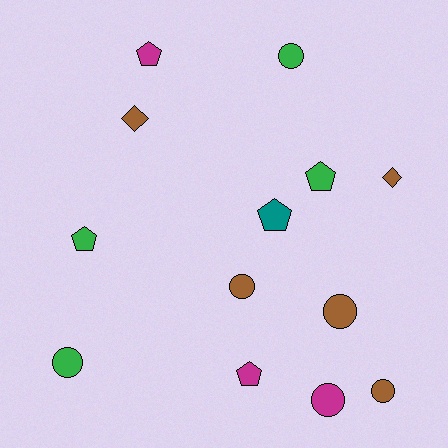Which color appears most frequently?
Brown, with 5 objects.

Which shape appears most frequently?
Circle, with 6 objects.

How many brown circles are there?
There are 3 brown circles.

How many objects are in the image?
There are 13 objects.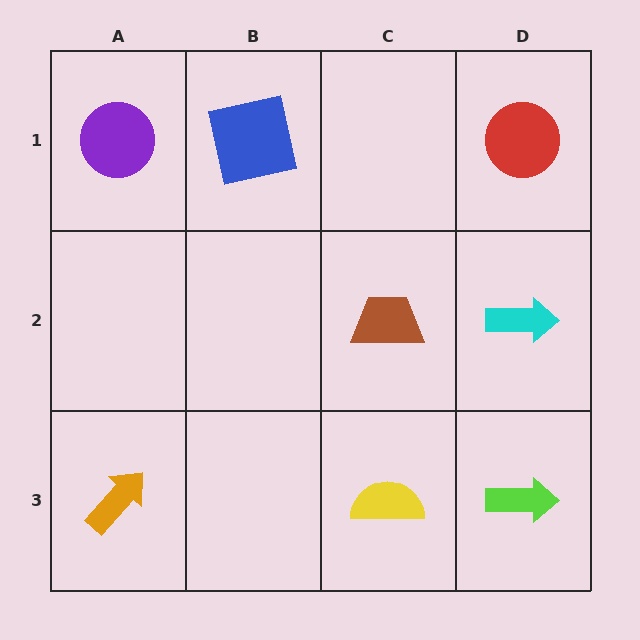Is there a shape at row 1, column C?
No, that cell is empty.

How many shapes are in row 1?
3 shapes.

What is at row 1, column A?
A purple circle.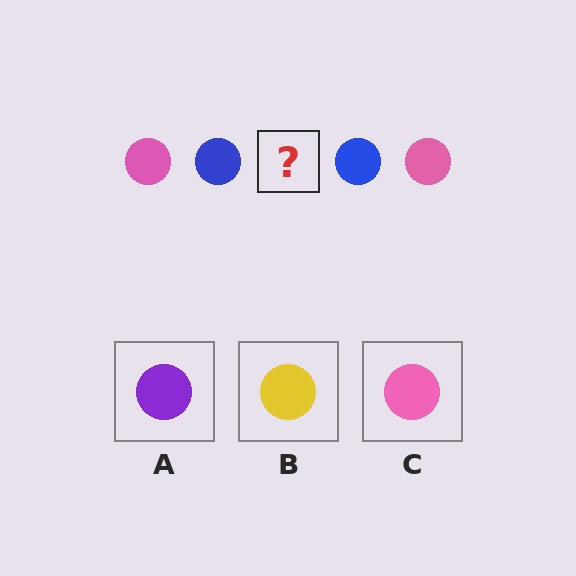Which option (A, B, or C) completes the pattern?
C.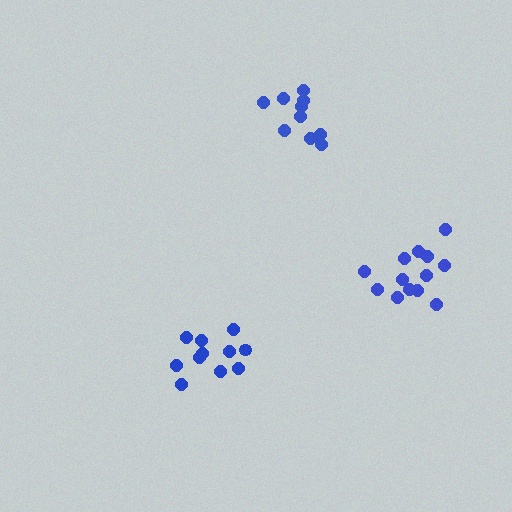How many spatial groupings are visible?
There are 3 spatial groupings.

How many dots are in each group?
Group 1: 13 dots, Group 2: 11 dots, Group 3: 10 dots (34 total).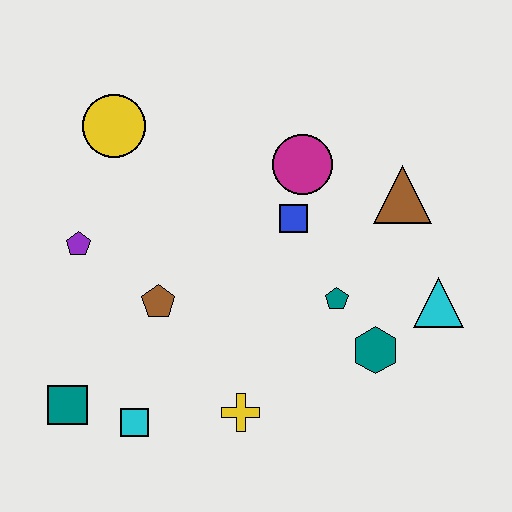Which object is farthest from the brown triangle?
The teal square is farthest from the brown triangle.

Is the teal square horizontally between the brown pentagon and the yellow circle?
No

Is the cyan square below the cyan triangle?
Yes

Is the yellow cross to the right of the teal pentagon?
No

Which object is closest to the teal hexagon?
The teal pentagon is closest to the teal hexagon.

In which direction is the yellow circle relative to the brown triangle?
The yellow circle is to the left of the brown triangle.